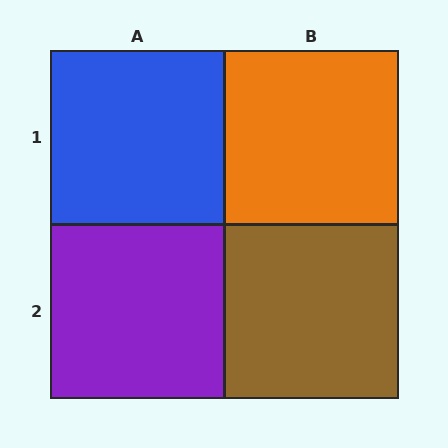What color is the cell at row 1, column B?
Orange.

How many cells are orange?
1 cell is orange.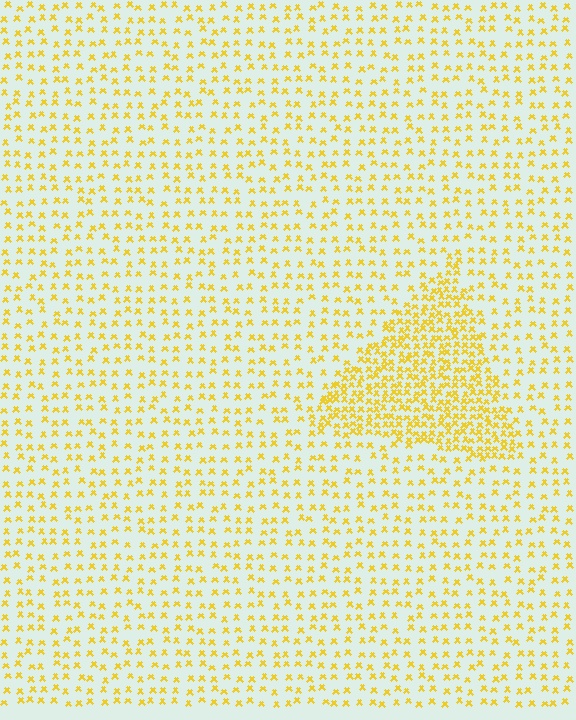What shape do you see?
I see a triangle.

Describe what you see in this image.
The image contains small yellow elements arranged at two different densities. A triangle-shaped region is visible where the elements are more densely packed than the surrounding area.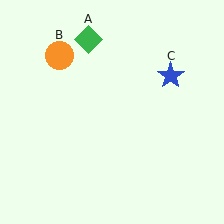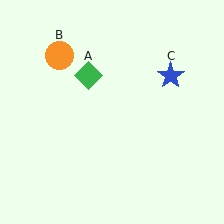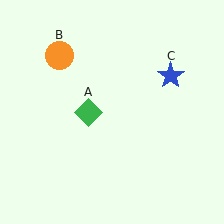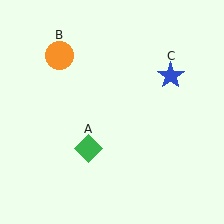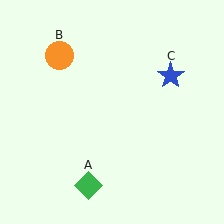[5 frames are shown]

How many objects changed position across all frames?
1 object changed position: green diamond (object A).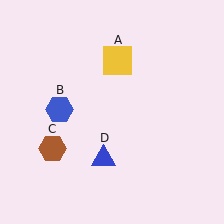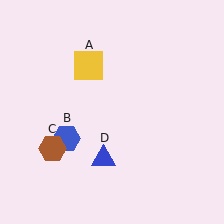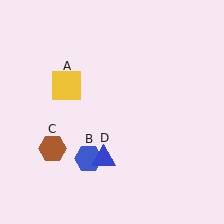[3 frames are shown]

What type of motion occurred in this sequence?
The yellow square (object A), blue hexagon (object B) rotated counterclockwise around the center of the scene.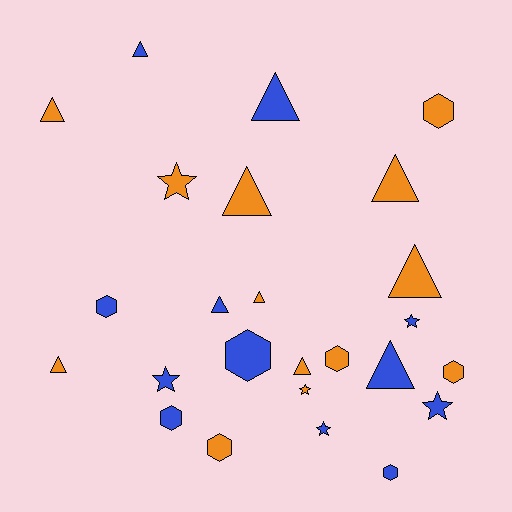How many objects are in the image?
There are 25 objects.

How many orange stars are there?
There are 2 orange stars.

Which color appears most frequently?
Orange, with 13 objects.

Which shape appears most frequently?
Triangle, with 11 objects.